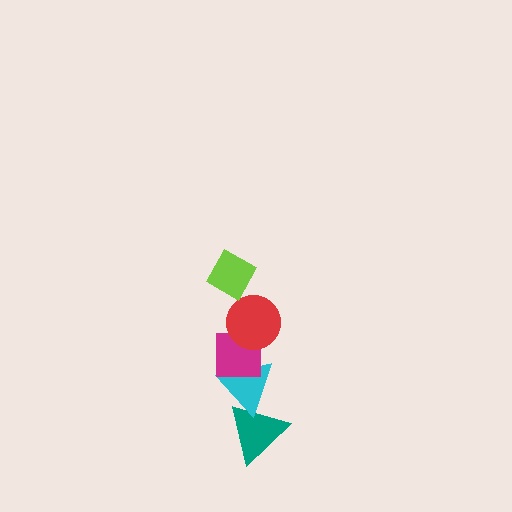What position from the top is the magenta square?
The magenta square is 3rd from the top.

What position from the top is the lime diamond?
The lime diamond is 1st from the top.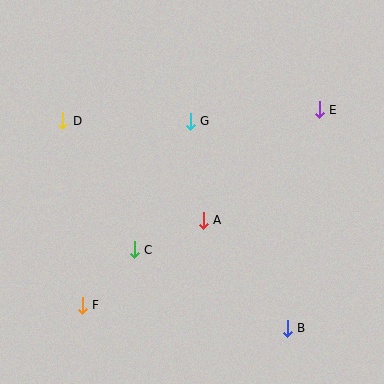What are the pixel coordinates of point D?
Point D is at (63, 121).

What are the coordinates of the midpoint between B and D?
The midpoint between B and D is at (175, 225).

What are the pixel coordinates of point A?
Point A is at (203, 220).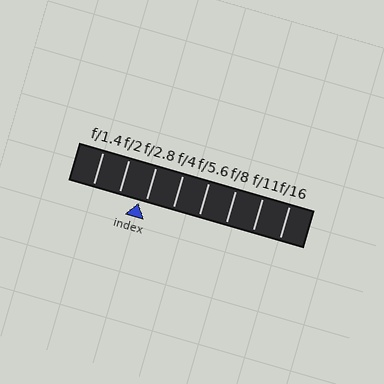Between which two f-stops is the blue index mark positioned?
The index mark is between f/2 and f/2.8.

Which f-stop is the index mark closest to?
The index mark is closest to f/2.8.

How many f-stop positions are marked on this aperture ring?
There are 8 f-stop positions marked.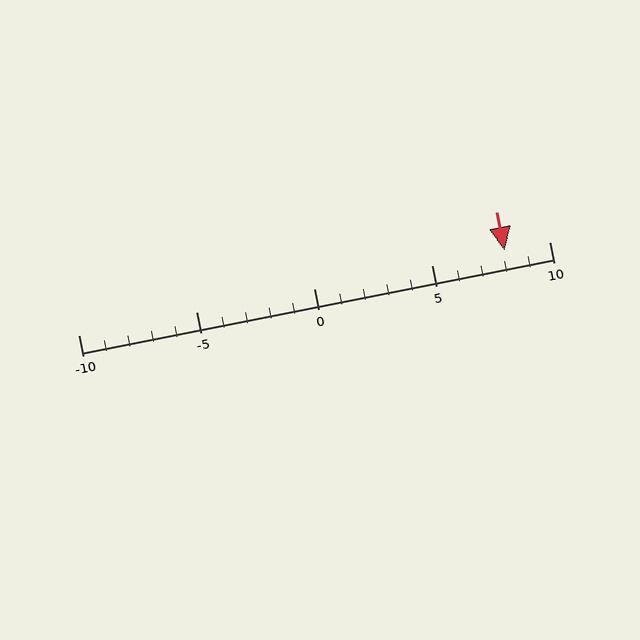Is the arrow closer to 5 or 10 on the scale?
The arrow is closer to 10.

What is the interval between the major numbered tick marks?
The major tick marks are spaced 5 units apart.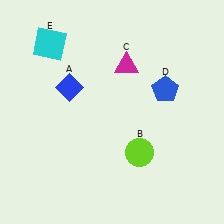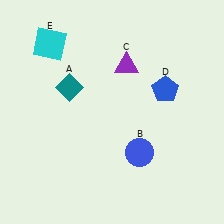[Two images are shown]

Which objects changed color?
A changed from blue to teal. B changed from lime to blue. C changed from magenta to purple.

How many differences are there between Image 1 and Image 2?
There are 3 differences between the two images.